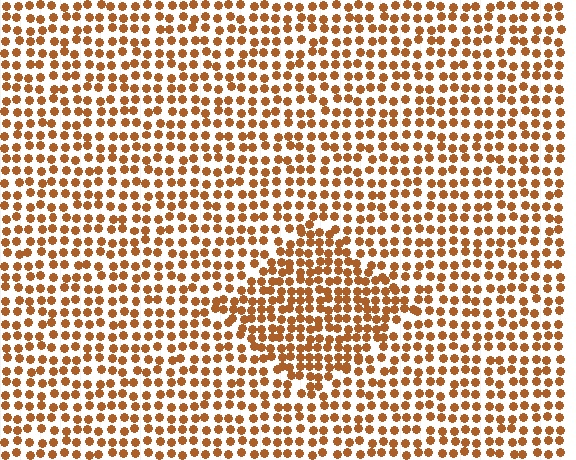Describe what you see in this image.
The image contains small brown elements arranged at two different densities. A diamond-shaped region is visible where the elements are more densely packed than the surrounding area.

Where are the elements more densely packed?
The elements are more densely packed inside the diamond boundary.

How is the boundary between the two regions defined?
The boundary is defined by a change in element density (approximately 1.5x ratio). All elements are the same color, size, and shape.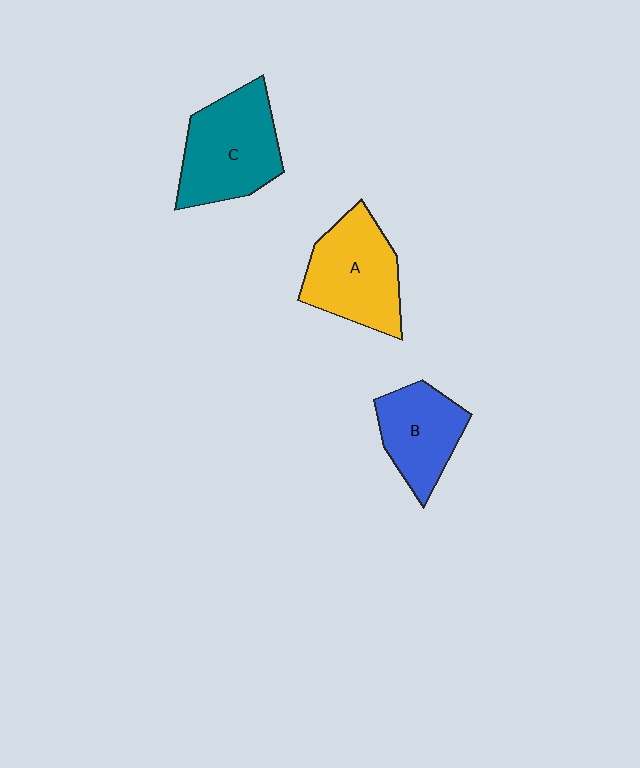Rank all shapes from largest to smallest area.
From largest to smallest: C (teal), A (yellow), B (blue).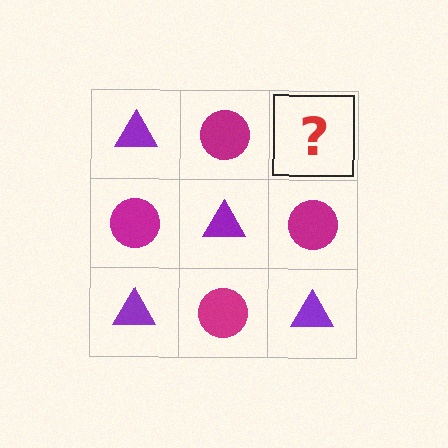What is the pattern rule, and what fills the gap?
The rule is that it alternates purple triangle and magenta circle in a checkerboard pattern. The gap should be filled with a purple triangle.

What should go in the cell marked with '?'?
The missing cell should contain a purple triangle.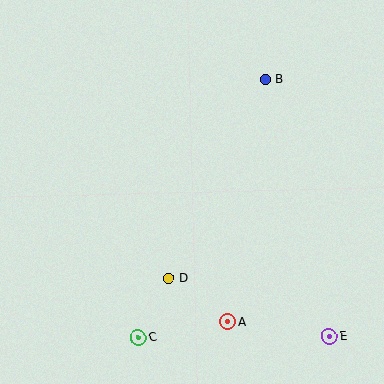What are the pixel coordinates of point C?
Point C is at (138, 338).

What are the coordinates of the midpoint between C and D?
The midpoint between C and D is at (154, 308).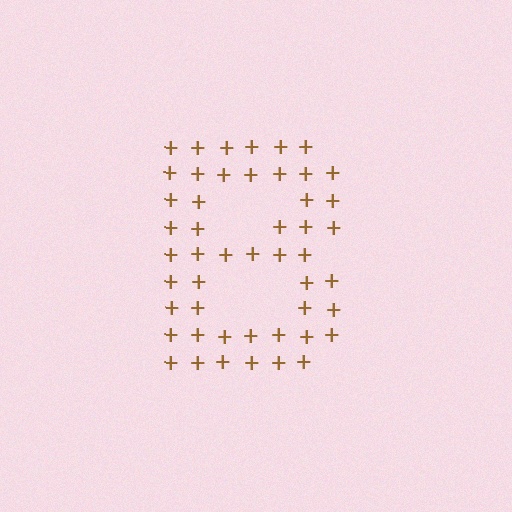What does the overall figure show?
The overall figure shows the letter B.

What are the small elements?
The small elements are plus signs.